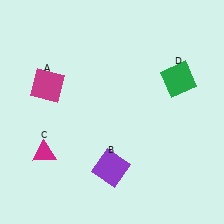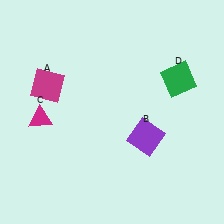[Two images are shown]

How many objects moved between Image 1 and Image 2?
2 objects moved between the two images.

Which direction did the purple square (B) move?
The purple square (B) moved right.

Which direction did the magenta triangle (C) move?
The magenta triangle (C) moved up.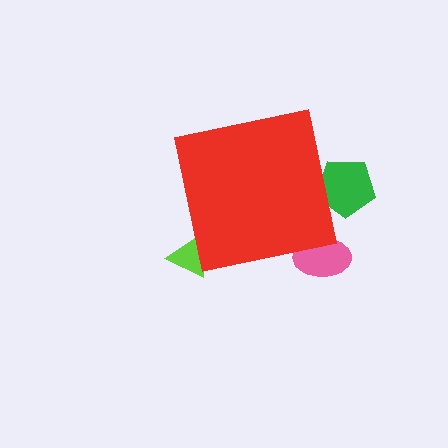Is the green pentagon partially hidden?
Yes, the green pentagon is partially hidden behind the red square.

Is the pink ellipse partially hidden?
Yes, the pink ellipse is partially hidden behind the red square.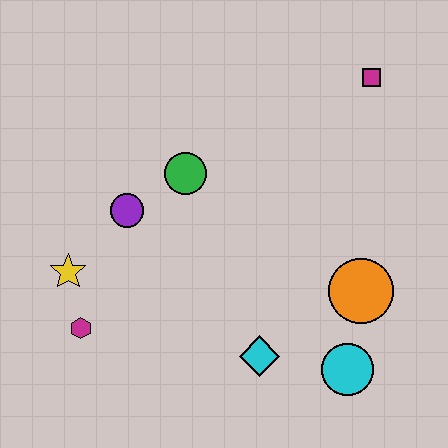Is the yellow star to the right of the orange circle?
No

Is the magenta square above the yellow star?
Yes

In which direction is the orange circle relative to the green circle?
The orange circle is to the right of the green circle.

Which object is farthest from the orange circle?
The yellow star is farthest from the orange circle.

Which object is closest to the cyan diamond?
The cyan circle is closest to the cyan diamond.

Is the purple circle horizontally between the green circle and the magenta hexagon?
Yes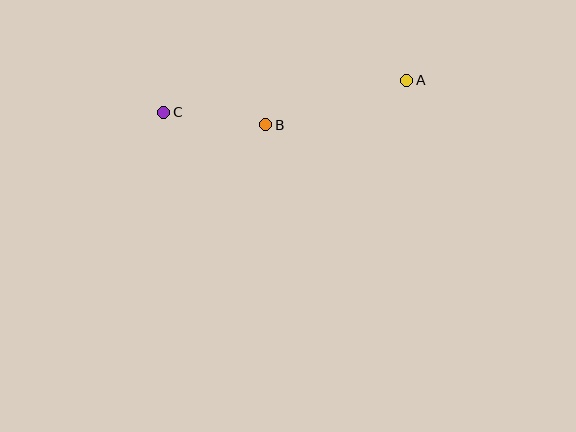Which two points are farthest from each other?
Points A and C are farthest from each other.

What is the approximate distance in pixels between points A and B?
The distance between A and B is approximately 148 pixels.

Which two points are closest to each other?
Points B and C are closest to each other.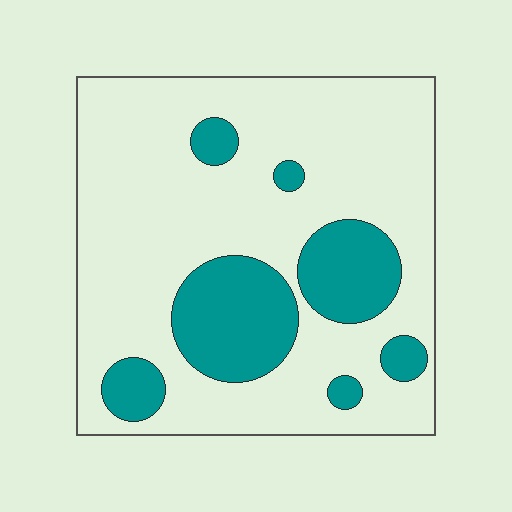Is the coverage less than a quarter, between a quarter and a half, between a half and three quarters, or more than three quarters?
Less than a quarter.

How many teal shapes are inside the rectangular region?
7.